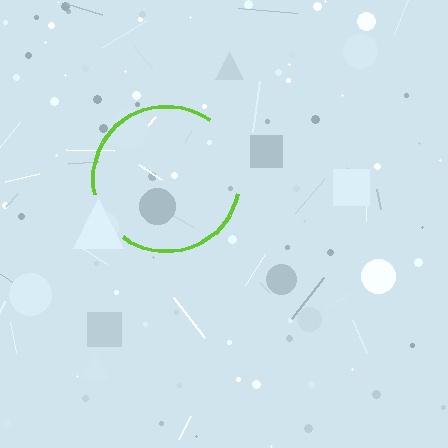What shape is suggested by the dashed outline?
The dashed outline suggests a circle.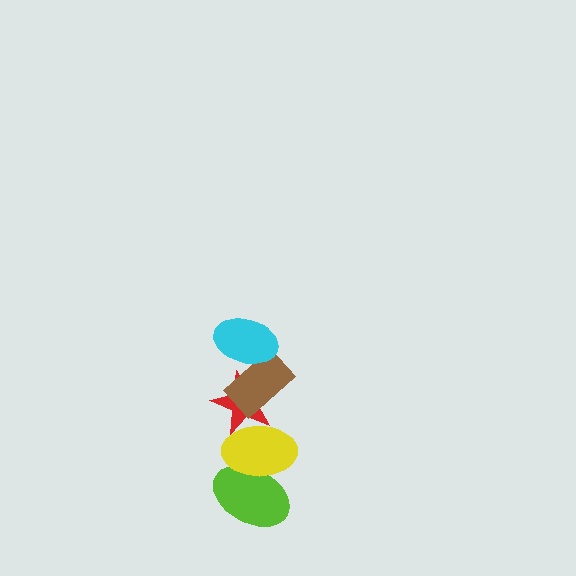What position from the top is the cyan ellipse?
The cyan ellipse is 1st from the top.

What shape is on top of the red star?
The brown rectangle is on top of the red star.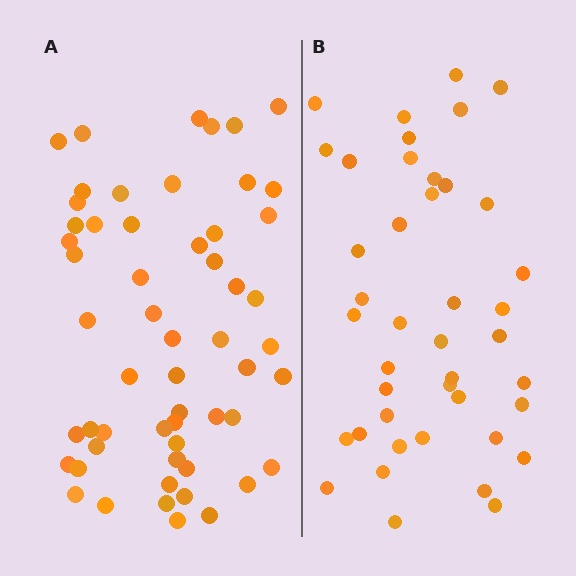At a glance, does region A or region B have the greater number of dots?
Region A (the left region) has more dots.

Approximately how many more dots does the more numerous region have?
Region A has approximately 15 more dots than region B.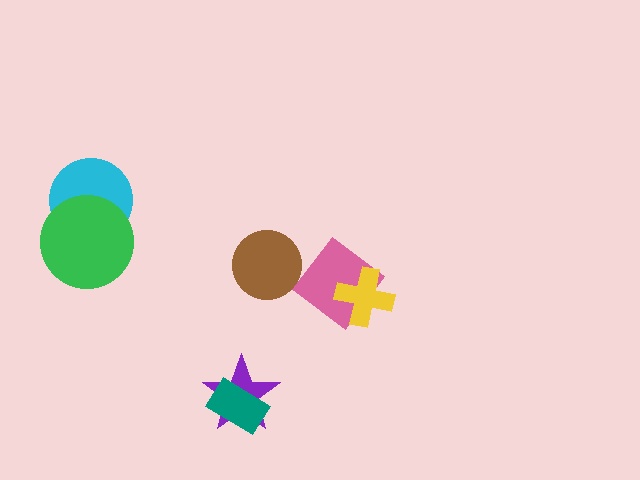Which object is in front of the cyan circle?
The green circle is in front of the cyan circle.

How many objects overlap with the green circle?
1 object overlaps with the green circle.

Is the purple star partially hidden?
Yes, it is partially covered by another shape.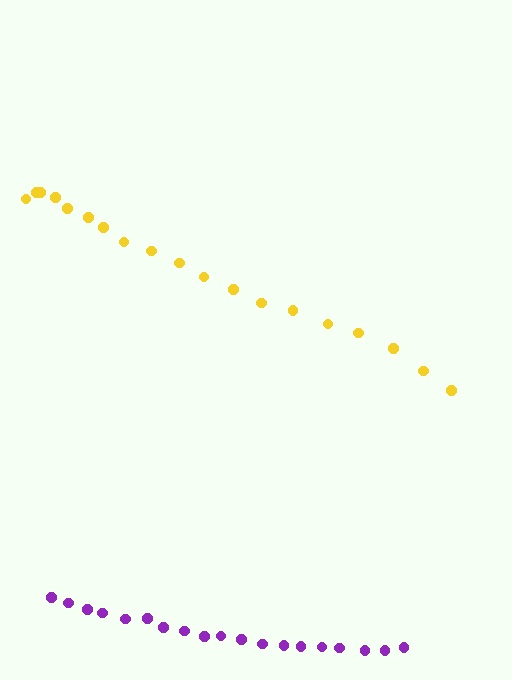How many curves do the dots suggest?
There are 2 distinct paths.